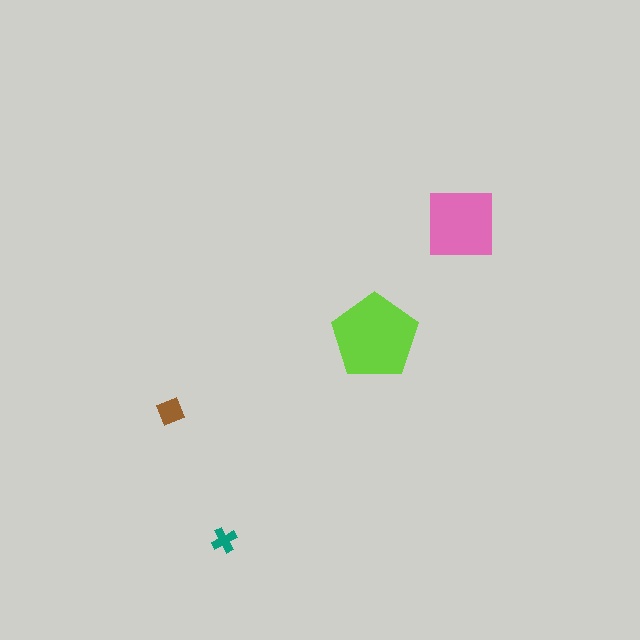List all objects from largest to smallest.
The lime pentagon, the pink square, the brown diamond, the teal cross.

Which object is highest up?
The pink square is topmost.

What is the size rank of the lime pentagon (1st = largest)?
1st.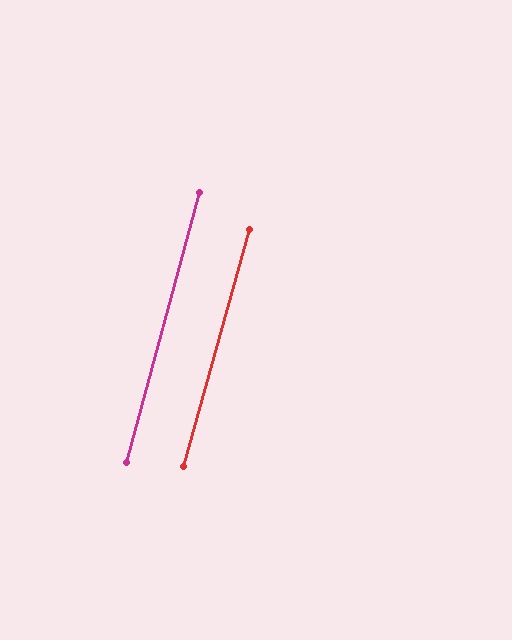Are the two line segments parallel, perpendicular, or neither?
Parallel — their directions differ by only 0.3°.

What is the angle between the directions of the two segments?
Approximately 0 degrees.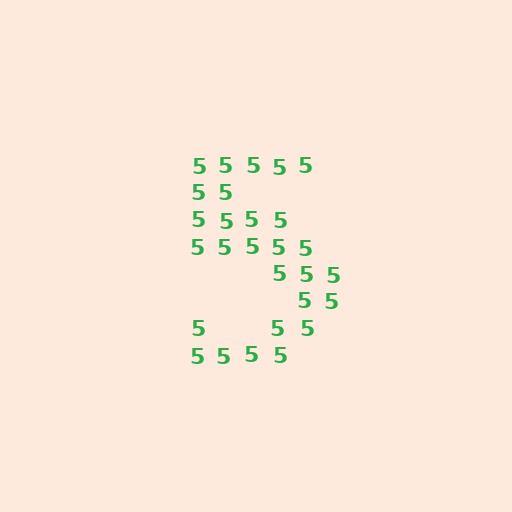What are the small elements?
The small elements are digit 5's.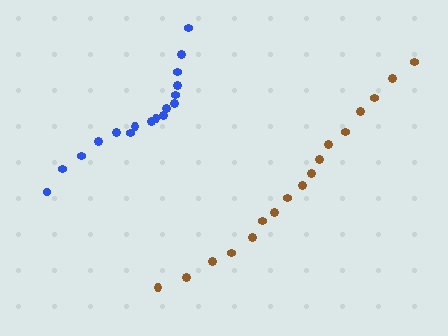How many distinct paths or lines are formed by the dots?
There are 2 distinct paths.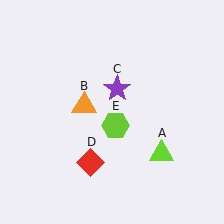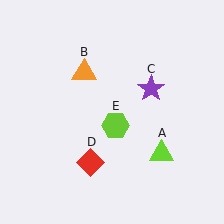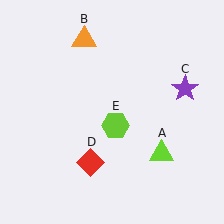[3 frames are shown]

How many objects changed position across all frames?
2 objects changed position: orange triangle (object B), purple star (object C).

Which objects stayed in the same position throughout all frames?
Lime triangle (object A) and red diamond (object D) and lime hexagon (object E) remained stationary.